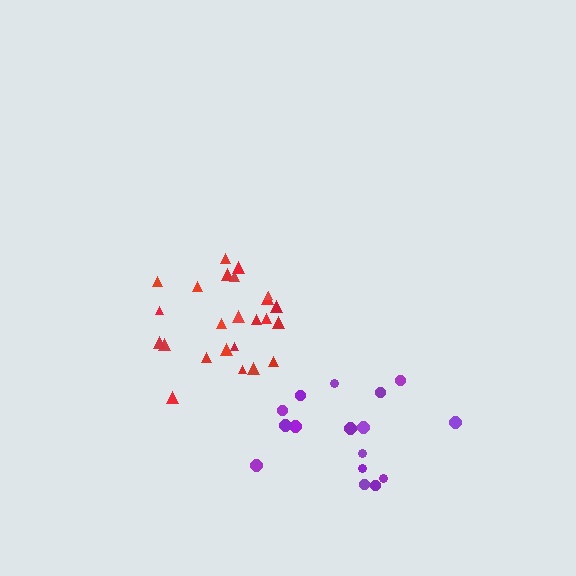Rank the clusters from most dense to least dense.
red, purple.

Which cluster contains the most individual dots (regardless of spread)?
Red (24).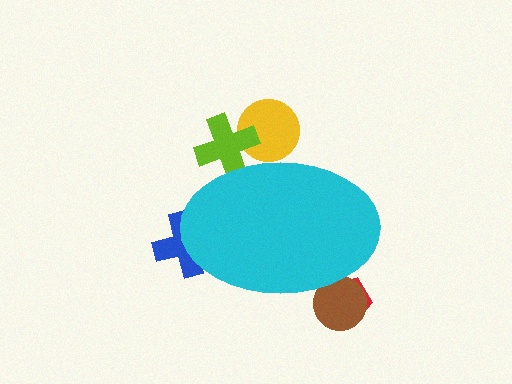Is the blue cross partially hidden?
Yes, the blue cross is partially hidden behind the cyan ellipse.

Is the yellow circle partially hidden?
Yes, the yellow circle is partially hidden behind the cyan ellipse.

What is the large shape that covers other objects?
A cyan ellipse.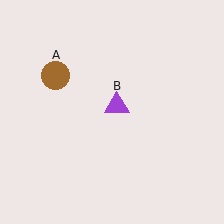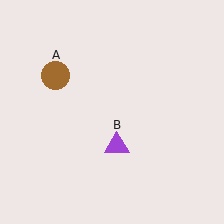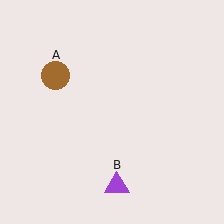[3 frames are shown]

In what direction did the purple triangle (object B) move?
The purple triangle (object B) moved down.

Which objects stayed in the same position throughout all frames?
Brown circle (object A) remained stationary.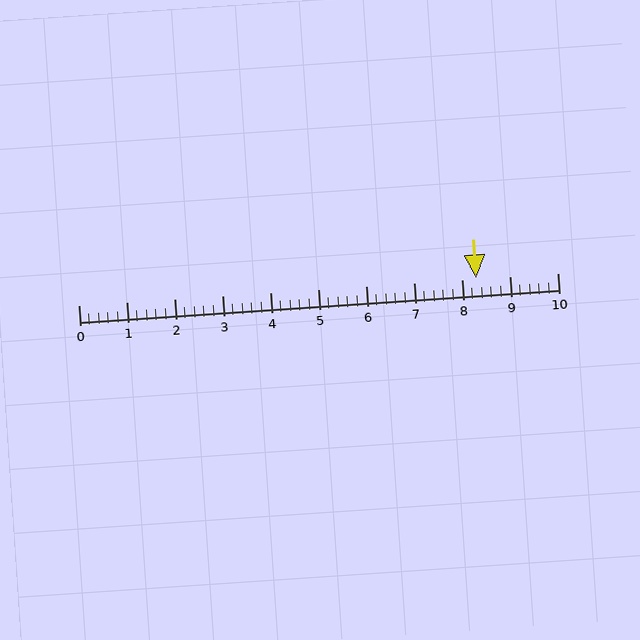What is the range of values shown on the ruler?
The ruler shows values from 0 to 10.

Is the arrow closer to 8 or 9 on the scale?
The arrow is closer to 8.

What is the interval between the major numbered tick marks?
The major tick marks are spaced 1 units apart.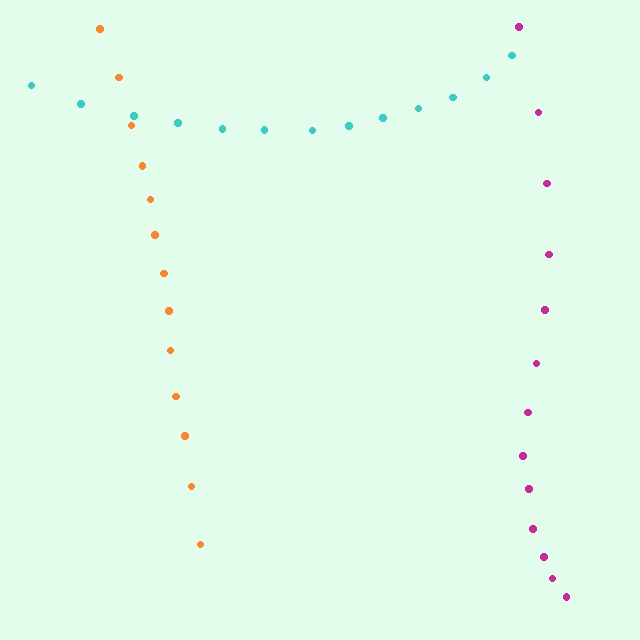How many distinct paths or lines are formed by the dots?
There are 3 distinct paths.